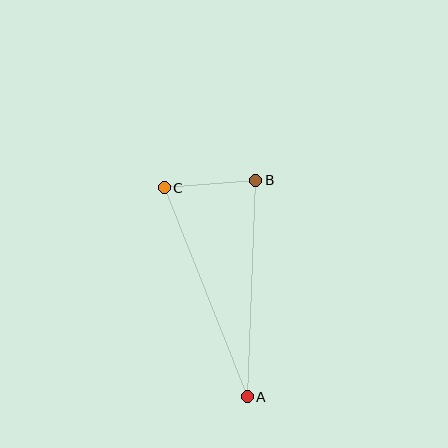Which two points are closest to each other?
Points B and C are closest to each other.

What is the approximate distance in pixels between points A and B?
The distance between A and B is approximately 217 pixels.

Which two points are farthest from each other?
Points A and C are farthest from each other.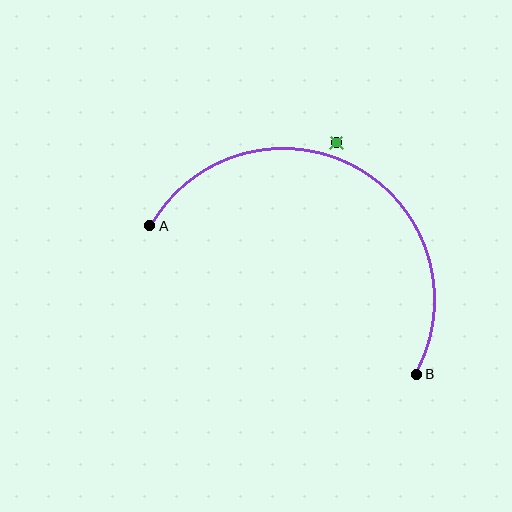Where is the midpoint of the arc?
The arc midpoint is the point on the curve farthest from the straight line joining A and B. It sits above that line.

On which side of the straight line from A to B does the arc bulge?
The arc bulges above the straight line connecting A and B.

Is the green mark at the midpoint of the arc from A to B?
No — the green mark does not lie on the arc at all. It sits slightly outside the curve.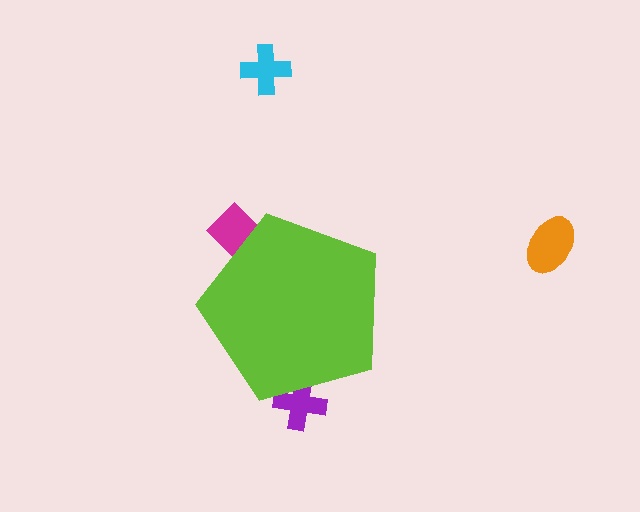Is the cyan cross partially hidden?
No, the cyan cross is fully visible.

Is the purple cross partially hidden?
Yes, the purple cross is partially hidden behind the lime pentagon.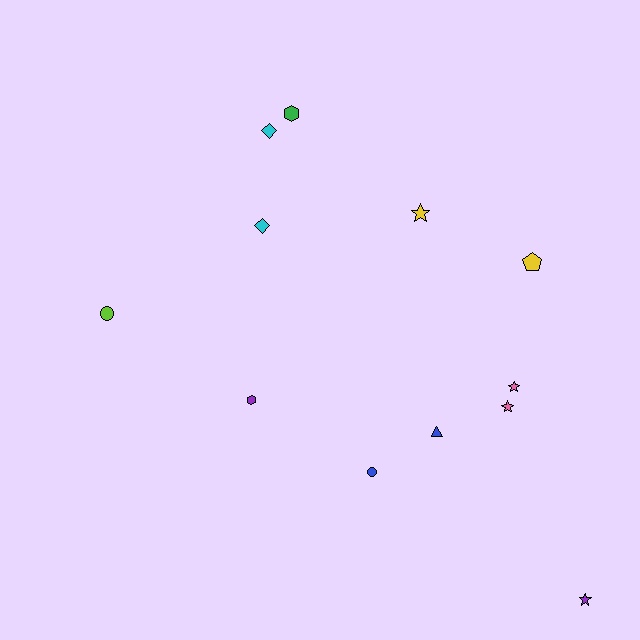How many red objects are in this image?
There are no red objects.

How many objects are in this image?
There are 12 objects.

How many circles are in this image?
There are 2 circles.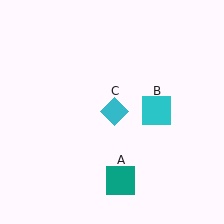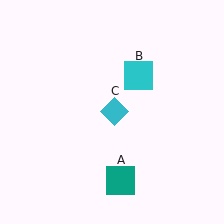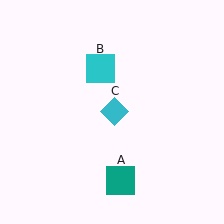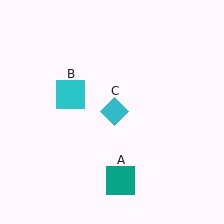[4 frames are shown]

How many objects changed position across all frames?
1 object changed position: cyan square (object B).